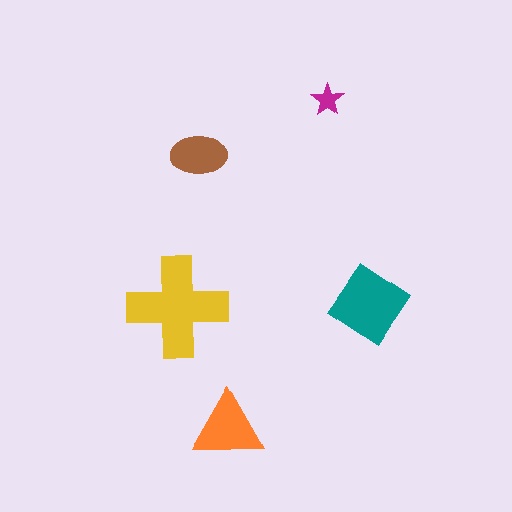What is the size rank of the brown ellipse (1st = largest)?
4th.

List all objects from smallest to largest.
The magenta star, the brown ellipse, the orange triangle, the teal diamond, the yellow cross.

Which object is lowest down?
The orange triangle is bottommost.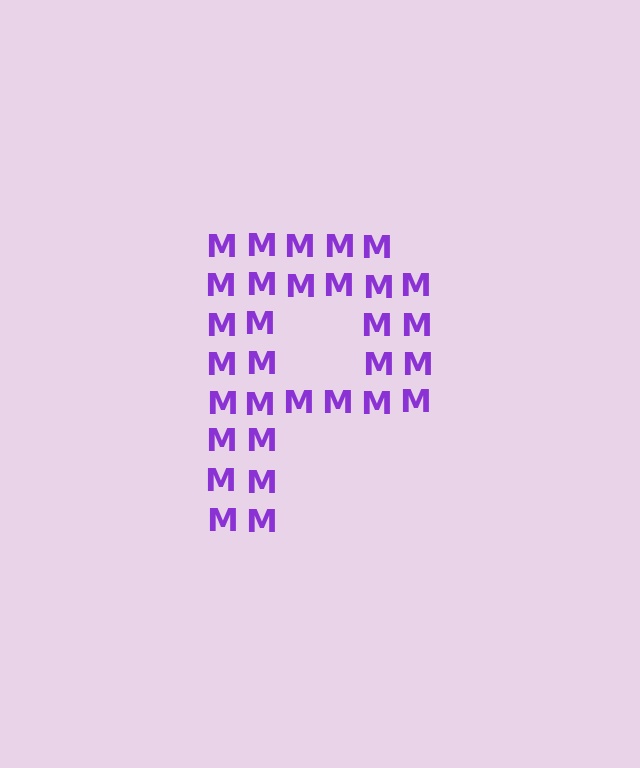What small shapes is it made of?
It is made of small letter M's.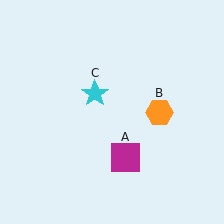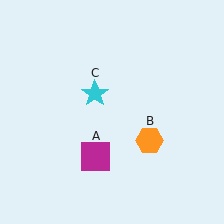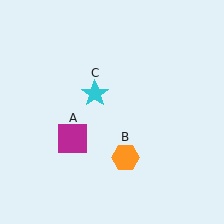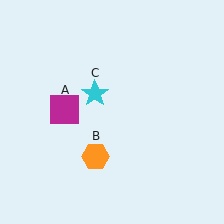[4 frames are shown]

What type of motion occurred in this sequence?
The magenta square (object A), orange hexagon (object B) rotated clockwise around the center of the scene.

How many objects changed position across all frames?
2 objects changed position: magenta square (object A), orange hexagon (object B).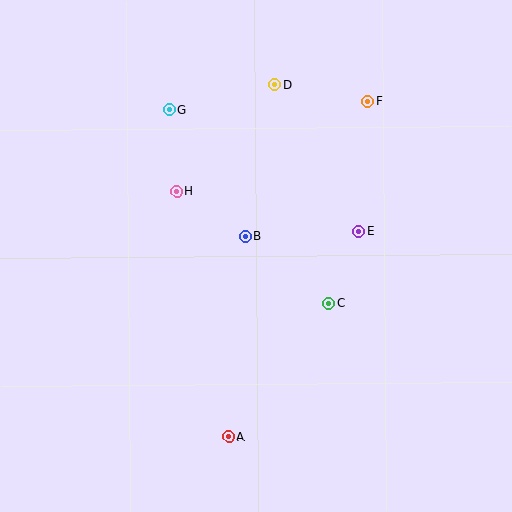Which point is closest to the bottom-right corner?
Point C is closest to the bottom-right corner.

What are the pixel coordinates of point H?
Point H is at (177, 191).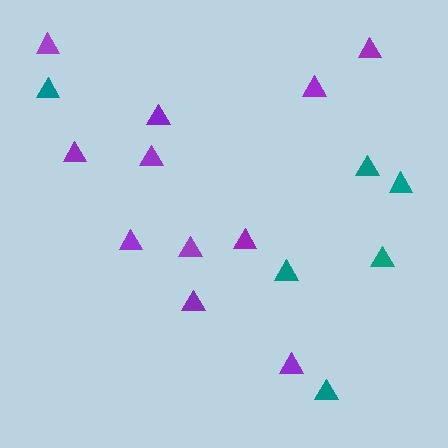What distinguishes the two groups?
There are 2 groups: one group of purple triangles (11) and one group of teal triangles (6).